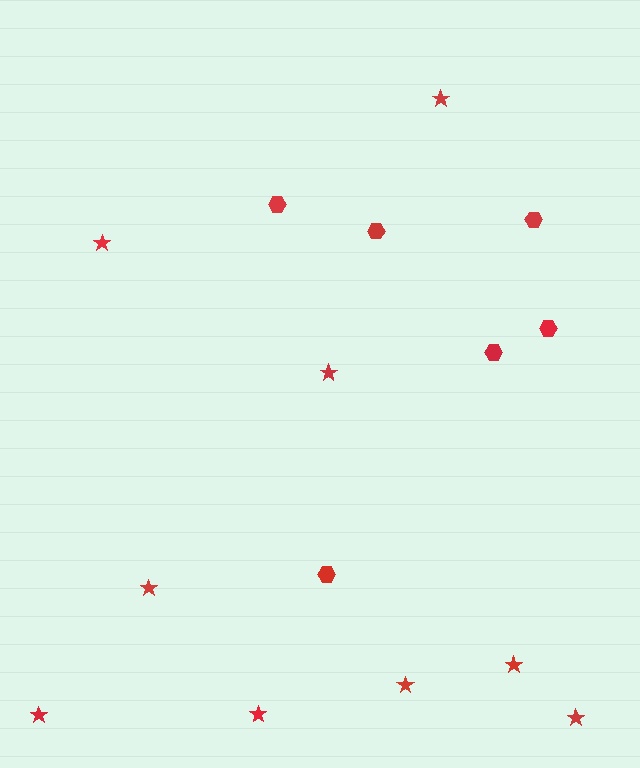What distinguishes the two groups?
There are 2 groups: one group of stars (9) and one group of hexagons (6).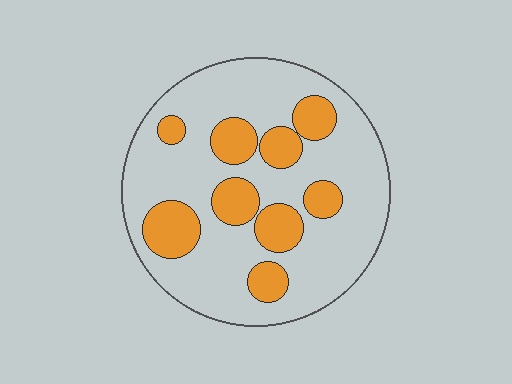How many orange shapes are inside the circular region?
9.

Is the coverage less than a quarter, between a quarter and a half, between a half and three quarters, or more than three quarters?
Between a quarter and a half.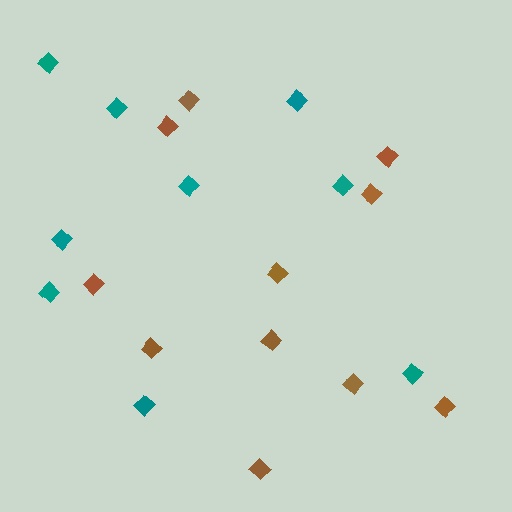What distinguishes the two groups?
There are 2 groups: one group of teal diamonds (9) and one group of brown diamonds (11).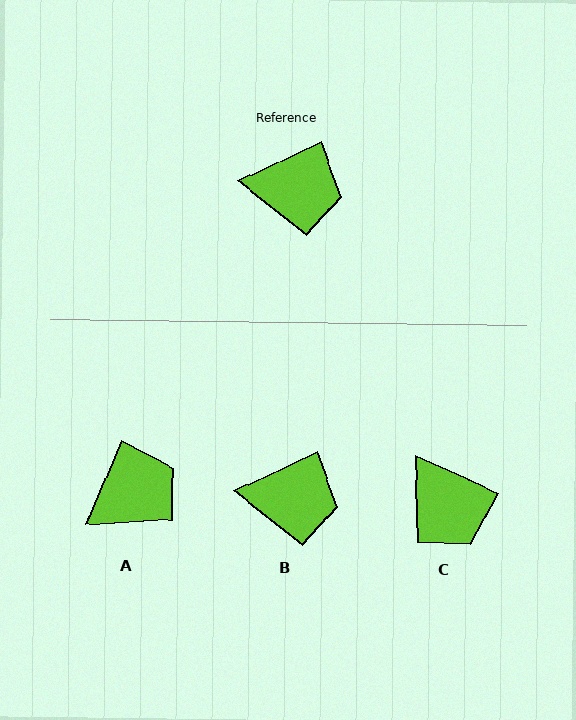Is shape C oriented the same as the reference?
No, it is off by about 50 degrees.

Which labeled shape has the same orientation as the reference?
B.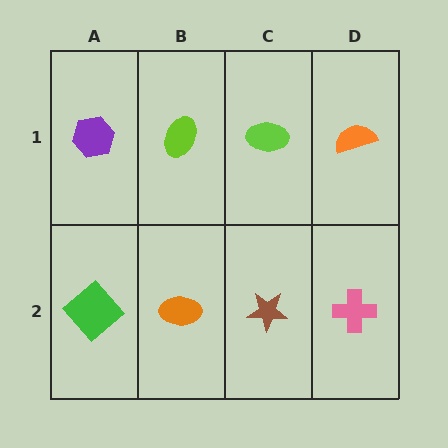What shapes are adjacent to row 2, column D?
An orange semicircle (row 1, column D), a brown star (row 2, column C).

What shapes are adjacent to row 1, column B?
An orange ellipse (row 2, column B), a purple hexagon (row 1, column A), a lime ellipse (row 1, column C).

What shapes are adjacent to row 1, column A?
A green diamond (row 2, column A), a lime ellipse (row 1, column B).